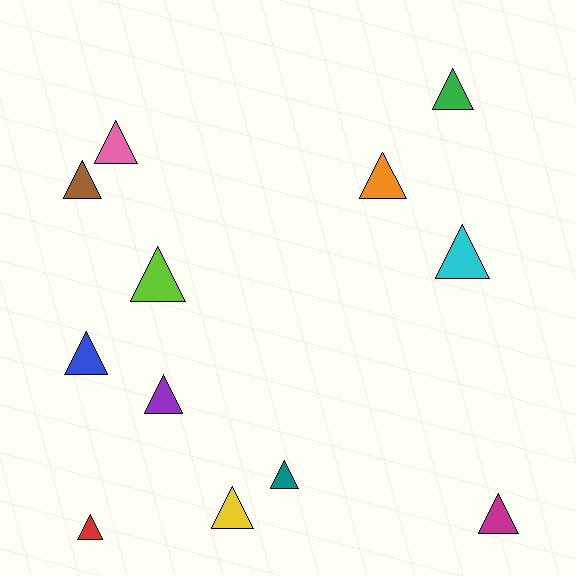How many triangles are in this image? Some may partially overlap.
There are 12 triangles.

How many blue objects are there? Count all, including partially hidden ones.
There is 1 blue object.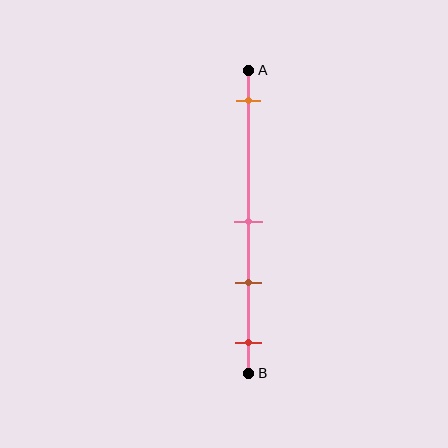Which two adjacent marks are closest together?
The pink and brown marks are the closest adjacent pair.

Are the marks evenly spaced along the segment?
No, the marks are not evenly spaced.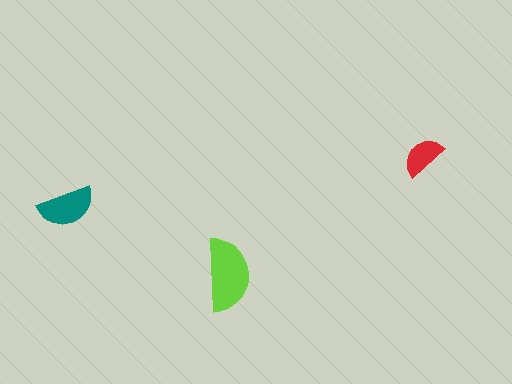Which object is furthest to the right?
The red semicircle is rightmost.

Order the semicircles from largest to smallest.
the lime one, the teal one, the red one.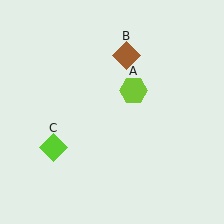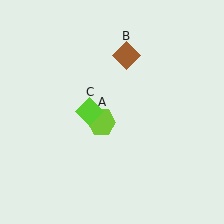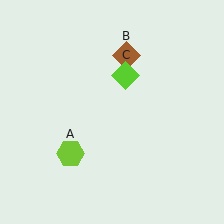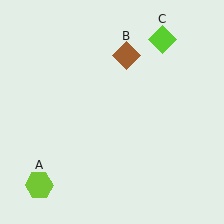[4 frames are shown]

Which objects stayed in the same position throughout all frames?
Brown diamond (object B) remained stationary.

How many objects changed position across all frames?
2 objects changed position: lime hexagon (object A), lime diamond (object C).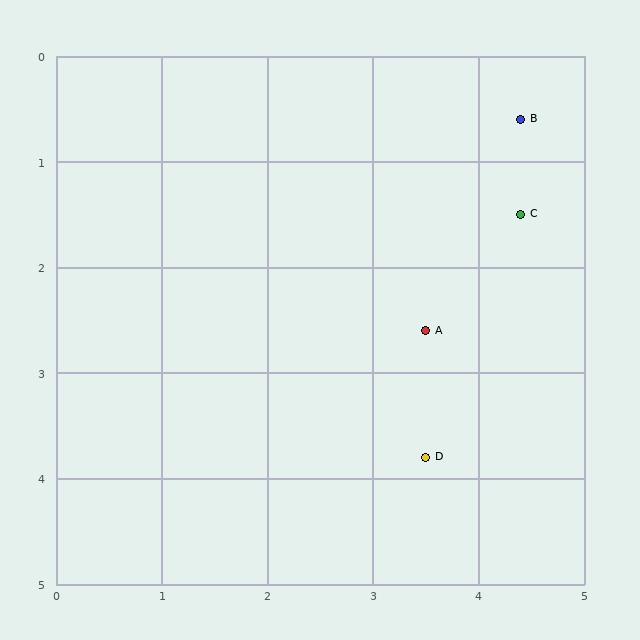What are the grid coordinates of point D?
Point D is at approximately (3.5, 3.8).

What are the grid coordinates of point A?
Point A is at approximately (3.5, 2.6).